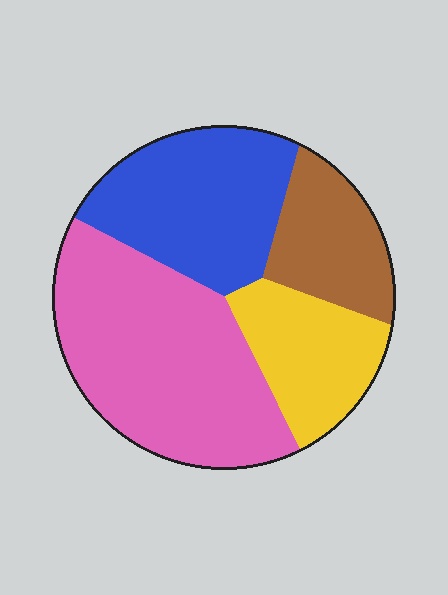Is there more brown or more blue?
Blue.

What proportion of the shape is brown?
Brown covers 16% of the shape.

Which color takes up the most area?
Pink, at roughly 40%.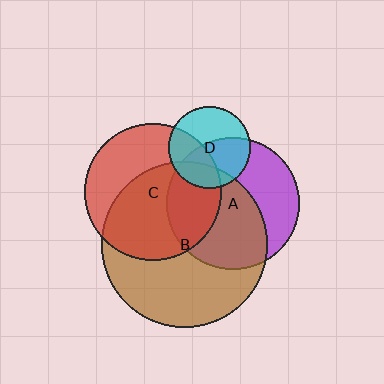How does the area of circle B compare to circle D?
Approximately 4.1 times.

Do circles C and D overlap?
Yes.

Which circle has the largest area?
Circle B (brown).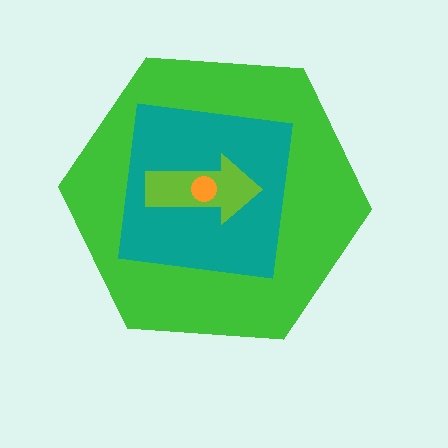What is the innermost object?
The orange circle.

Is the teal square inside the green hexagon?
Yes.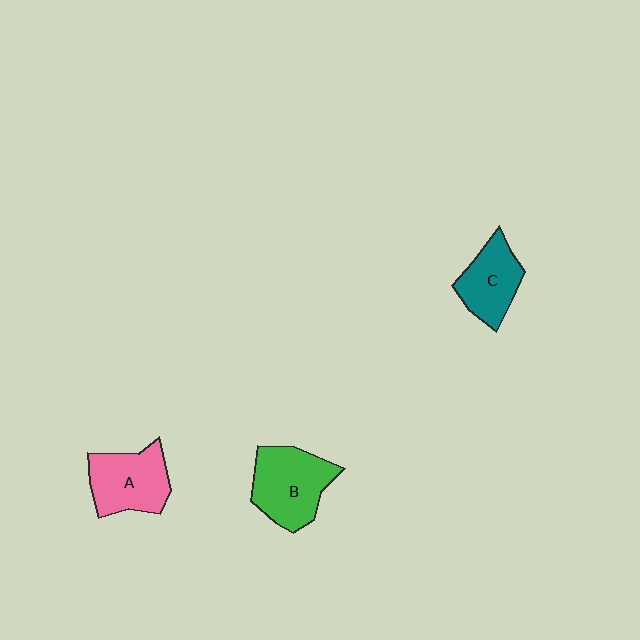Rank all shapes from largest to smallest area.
From largest to smallest: B (green), A (pink), C (teal).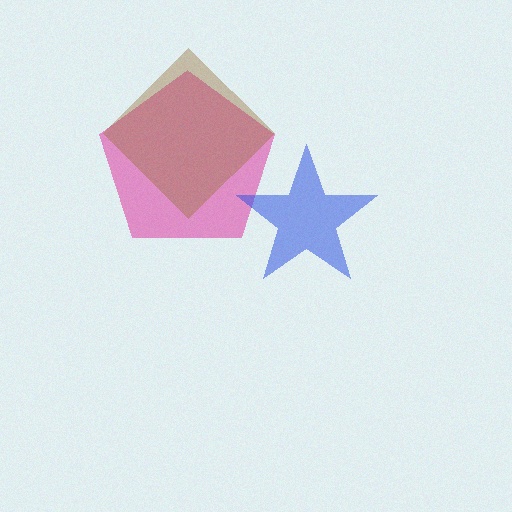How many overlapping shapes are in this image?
There are 3 overlapping shapes in the image.